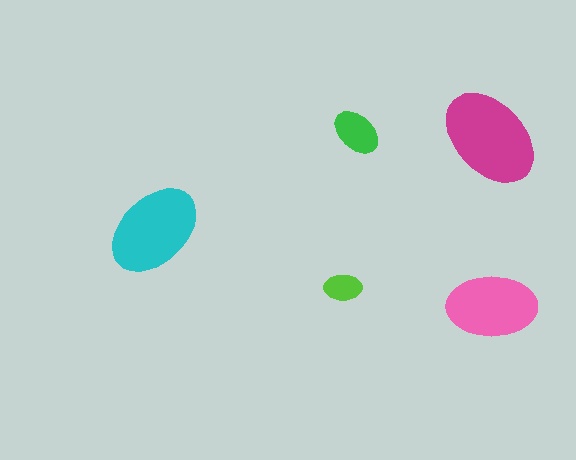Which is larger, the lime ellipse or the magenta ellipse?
The magenta one.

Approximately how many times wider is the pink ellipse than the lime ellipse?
About 2.5 times wider.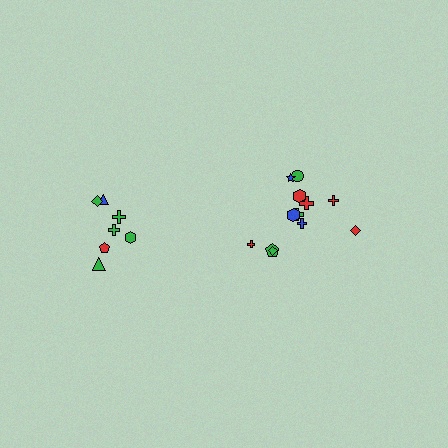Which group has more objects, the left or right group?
The right group.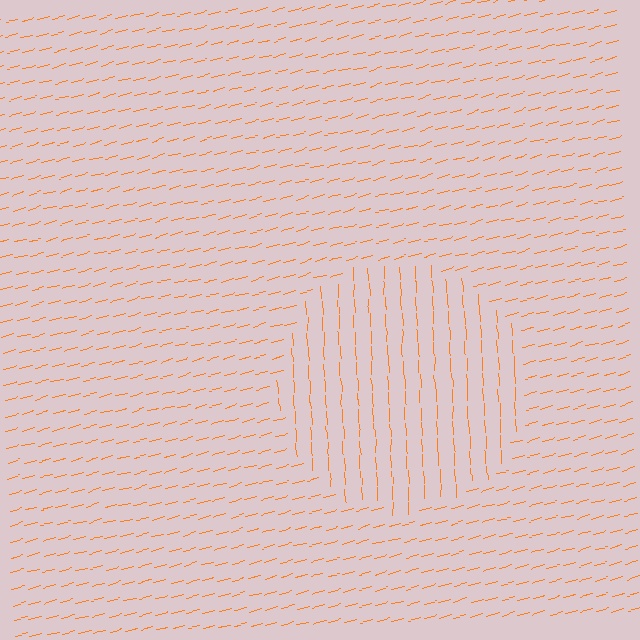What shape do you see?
I see a circle.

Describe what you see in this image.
The image is filled with small orange line segments. A circle region in the image has lines oriented differently from the surrounding lines, creating a visible texture boundary.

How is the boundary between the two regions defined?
The boundary is defined purely by a change in line orientation (approximately 77 degrees difference). All lines are the same color and thickness.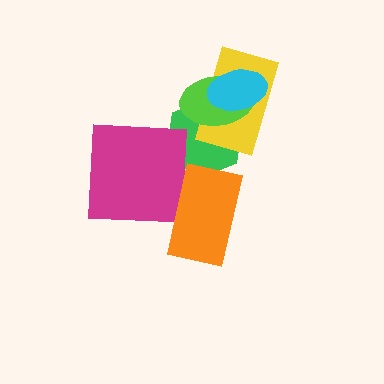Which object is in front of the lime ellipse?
The cyan ellipse is in front of the lime ellipse.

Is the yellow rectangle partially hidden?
Yes, it is partially covered by another shape.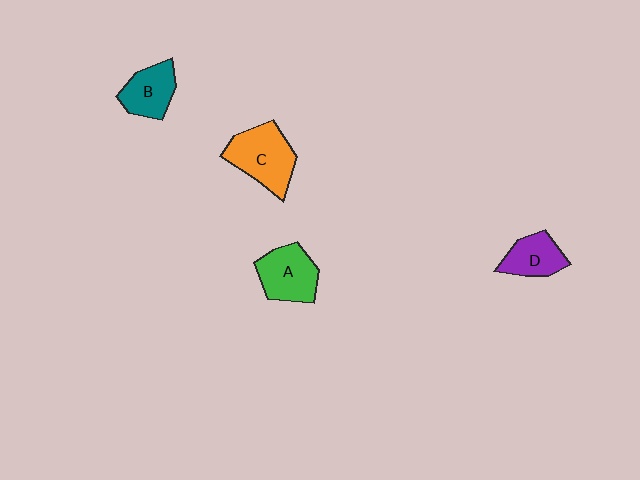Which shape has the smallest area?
Shape D (purple).